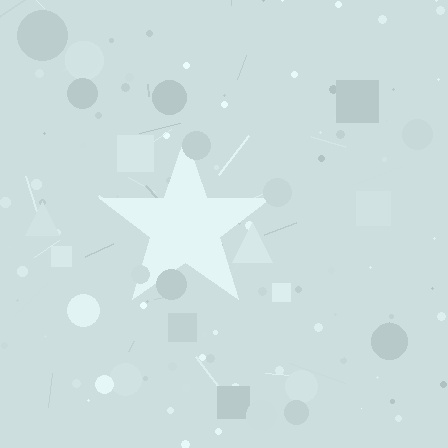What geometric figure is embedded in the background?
A star is embedded in the background.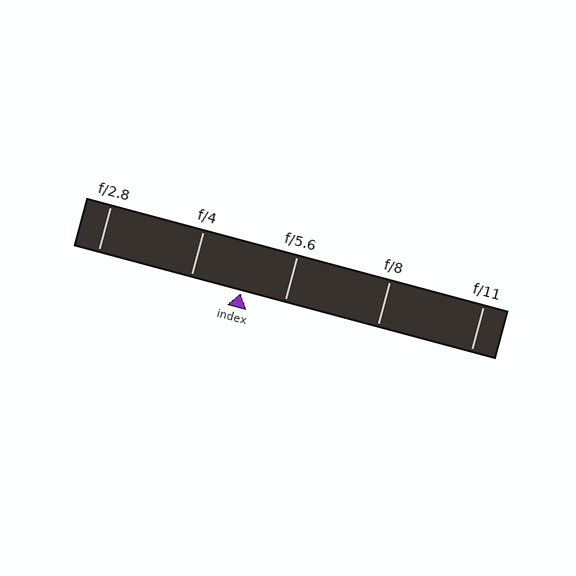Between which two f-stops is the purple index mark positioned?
The index mark is between f/4 and f/5.6.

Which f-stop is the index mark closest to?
The index mark is closest to f/5.6.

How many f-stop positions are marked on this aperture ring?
There are 5 f-stop positions marked.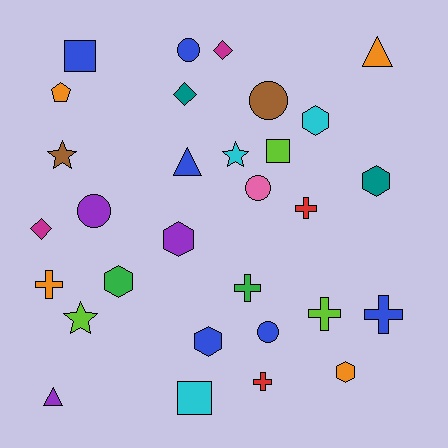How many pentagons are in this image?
There is 1 pentagon.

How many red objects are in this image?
There are 2 red objects.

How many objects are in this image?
There are 30 objects.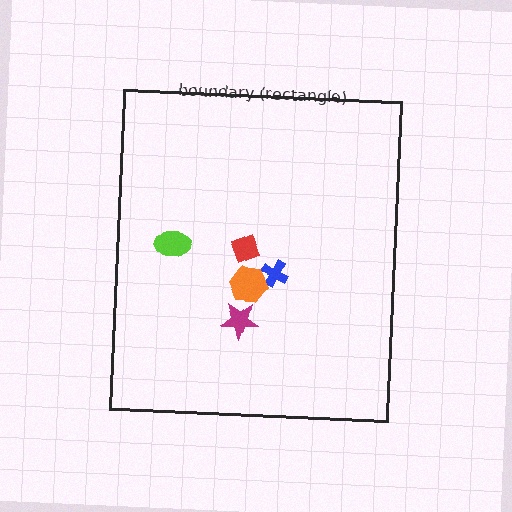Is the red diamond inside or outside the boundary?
Inside.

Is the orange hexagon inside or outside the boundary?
Inside.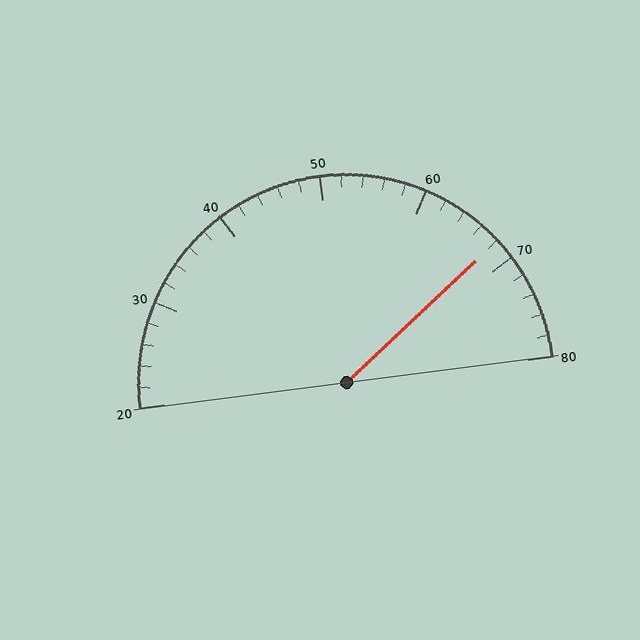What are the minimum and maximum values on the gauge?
The gauge ranges from 20 to 80.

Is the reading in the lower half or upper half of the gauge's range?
The reading is in the upper half of the range (20 to 80).